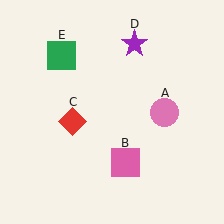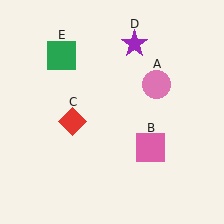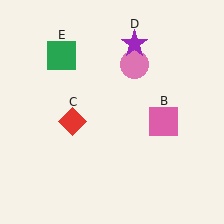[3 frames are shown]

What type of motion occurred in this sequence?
The pink circle (object A), pink square (object B) rotated counterclockwise around the center of the scene.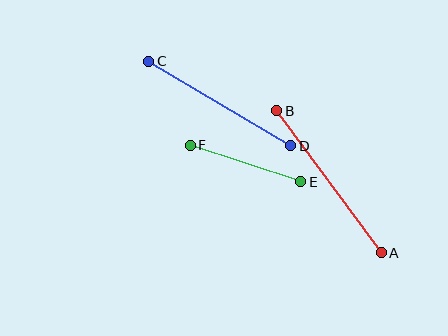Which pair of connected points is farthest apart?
Points A and B are farthest apart.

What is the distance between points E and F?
The distance is approximately 116 pixels.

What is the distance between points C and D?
The distance is approximately 165 pixels.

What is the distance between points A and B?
The distance is approximately 176 pixels.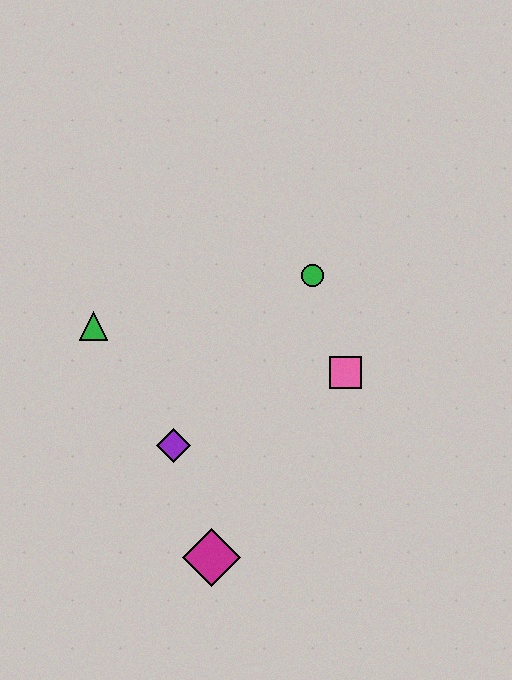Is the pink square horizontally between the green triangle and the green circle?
No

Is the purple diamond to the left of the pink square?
Yes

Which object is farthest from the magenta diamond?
The green circle is farthest from the magenta diamond.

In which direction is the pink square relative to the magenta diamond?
The pink square is above the magenta diamond.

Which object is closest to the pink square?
The green circle is closest to the pink square.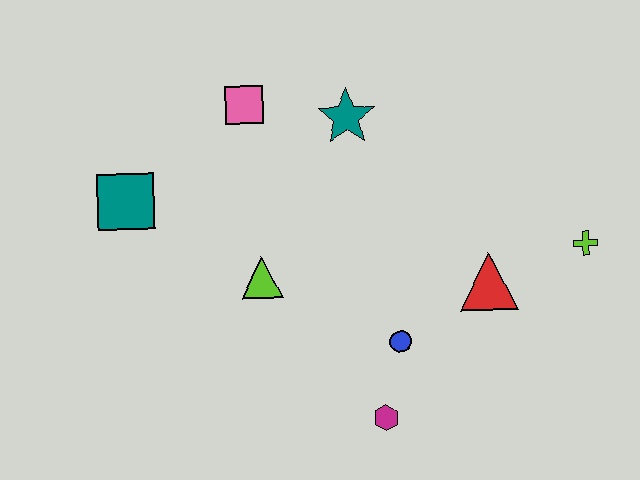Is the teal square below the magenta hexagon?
No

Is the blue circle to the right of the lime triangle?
Yes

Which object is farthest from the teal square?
The lime cross is farthest from the teal square.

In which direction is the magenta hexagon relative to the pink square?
The magenta hexagon is below the pink square.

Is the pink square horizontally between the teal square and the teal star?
Yes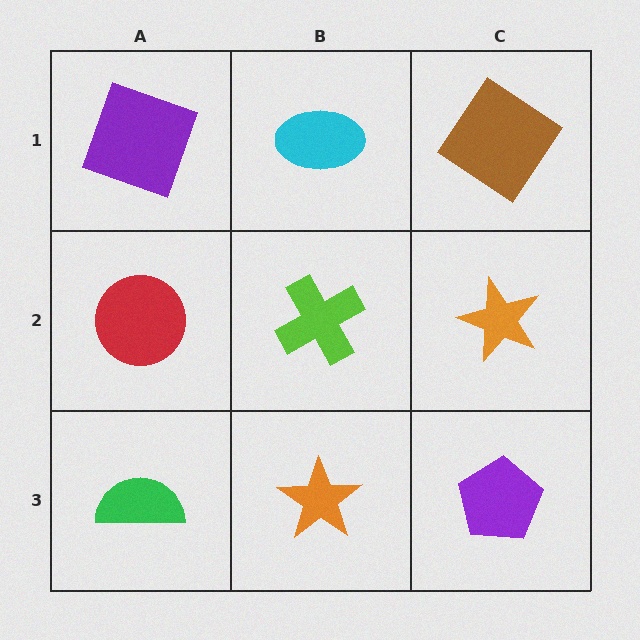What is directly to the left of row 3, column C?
An orange star.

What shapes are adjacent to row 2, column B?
A cyan ellipse (row 1, column B), an orange star (row 3, column B), a red circle (row 2, column A), an orange star (row 2, column C).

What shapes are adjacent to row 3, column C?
An orange star (row 2, column C), an orange star (row 3, column B).